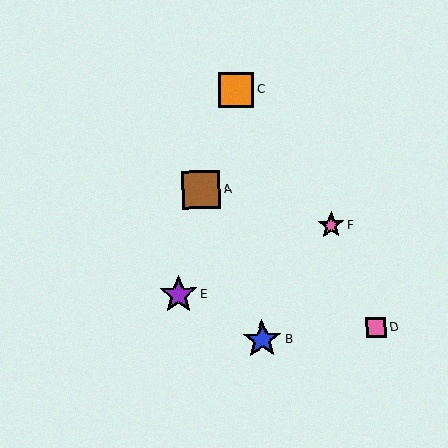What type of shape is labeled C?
Shape C is an orange square.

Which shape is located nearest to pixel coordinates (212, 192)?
The brown square (labeled A) at (201, 190) is nearest to that location.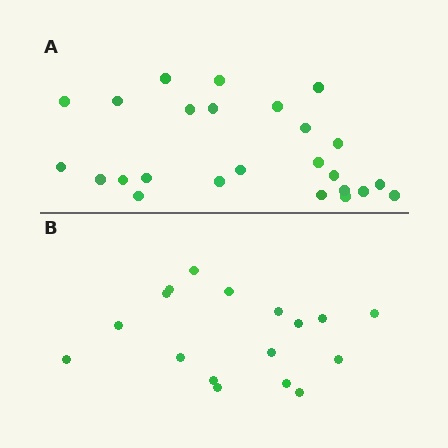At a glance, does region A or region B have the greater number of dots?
Region A (the top region) has more dots.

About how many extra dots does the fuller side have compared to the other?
Region A has roughly 8 or so more dots than region B.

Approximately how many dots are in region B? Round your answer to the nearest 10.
About 20 dots. (The exact count is 17, which rounds to 20.)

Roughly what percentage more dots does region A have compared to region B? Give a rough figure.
About 45% more.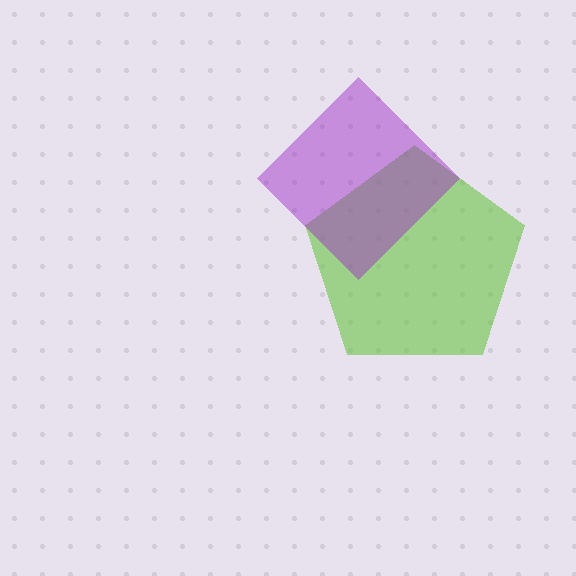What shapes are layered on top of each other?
The layered shapes are: a lime pentagon, a purple diamond.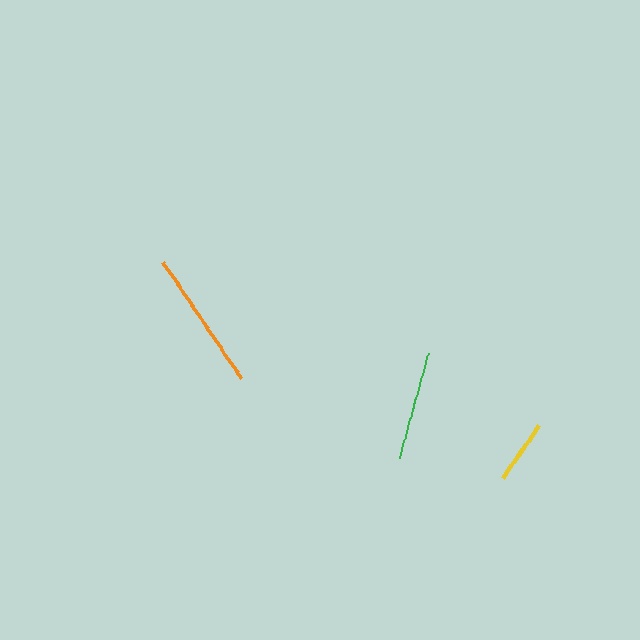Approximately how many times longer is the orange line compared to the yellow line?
The orange line is approximately 2.2 times the length of the yellow line.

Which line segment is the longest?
The orange line is the longest at approximately 142 pixels.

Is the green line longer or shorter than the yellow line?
The green line is longer than the yellow line.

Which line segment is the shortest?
The yellow line is the shortest at approximately 64 pixels.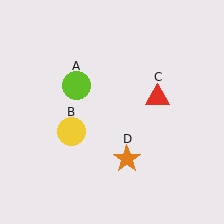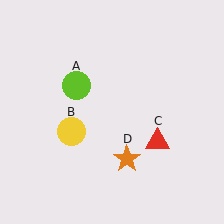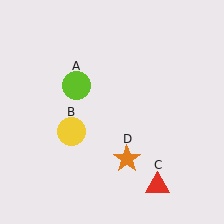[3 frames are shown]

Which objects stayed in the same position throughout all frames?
Lime circle (object A) and yellow circle (object B) and orange star (object D) remained stationary.